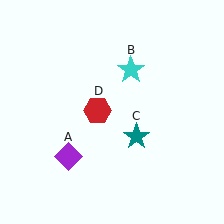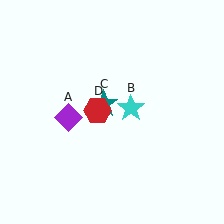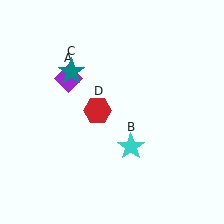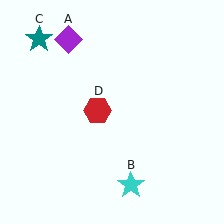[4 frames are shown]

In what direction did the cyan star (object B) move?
The cyan star (object B) moved down.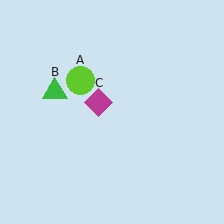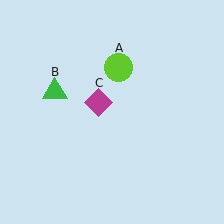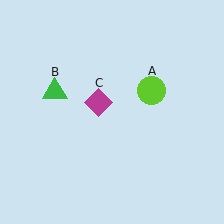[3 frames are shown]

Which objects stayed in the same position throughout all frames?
Green triangle (object B) and magenta diamond (object C) remained stationary.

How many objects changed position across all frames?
1 object changed position: lime circle (object A).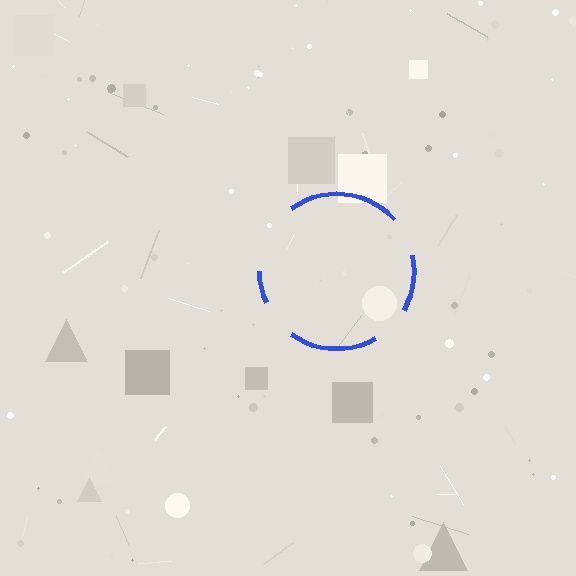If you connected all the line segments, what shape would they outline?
They would outline a circle.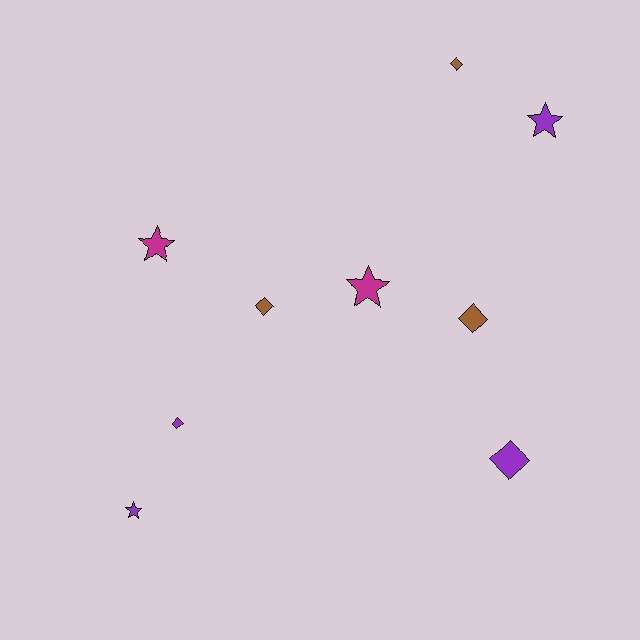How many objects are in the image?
There are 9 objects.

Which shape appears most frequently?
Diamond, with 5 objects.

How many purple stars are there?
There are 2 purple stars.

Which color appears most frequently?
Purple, with 4 objects.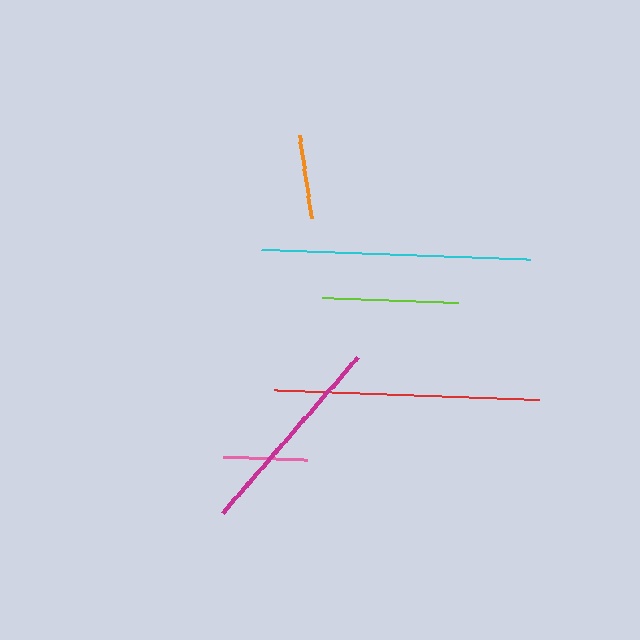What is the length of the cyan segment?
The cyan segment is approximately 269 pixels long.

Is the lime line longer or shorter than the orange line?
The lime line is longer than the orange line.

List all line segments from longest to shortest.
From longest to shortest: cyan, red, magenta, lime, pink, orange.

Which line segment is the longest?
The cyan line is the longest at approximately 269 pixels.